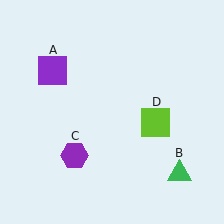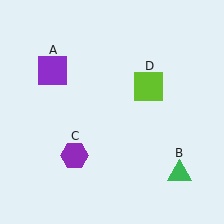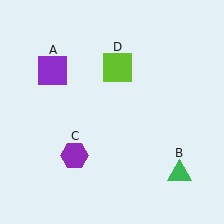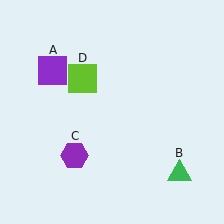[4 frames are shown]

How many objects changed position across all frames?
1 object changed position: lime square (object D).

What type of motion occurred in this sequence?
The lime square (object D) rotated counterclockwise around the center of the scene.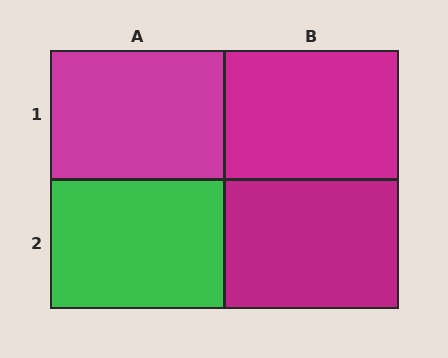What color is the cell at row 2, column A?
Green.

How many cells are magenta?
3 cells are magenta.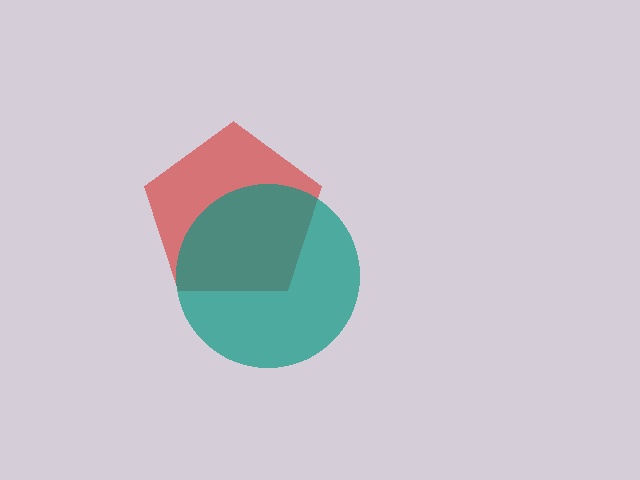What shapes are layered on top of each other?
The layered shapes are: a red pentagon, a teal circle.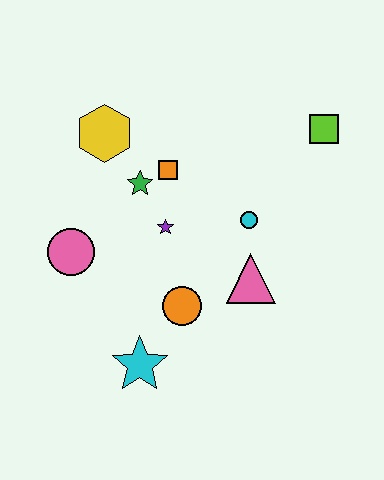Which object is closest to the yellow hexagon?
The green star is closest to the yellow hexagon.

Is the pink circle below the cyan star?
No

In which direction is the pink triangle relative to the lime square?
The pink triangle is below the lime square.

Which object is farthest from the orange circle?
The lime square is farthest from the orange circle.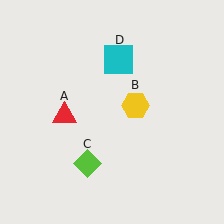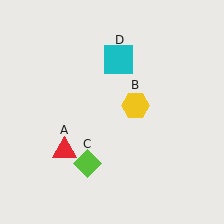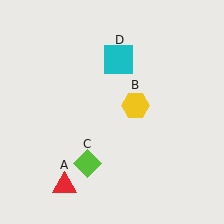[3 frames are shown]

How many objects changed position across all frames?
1 object changed position: red triangle (object A).